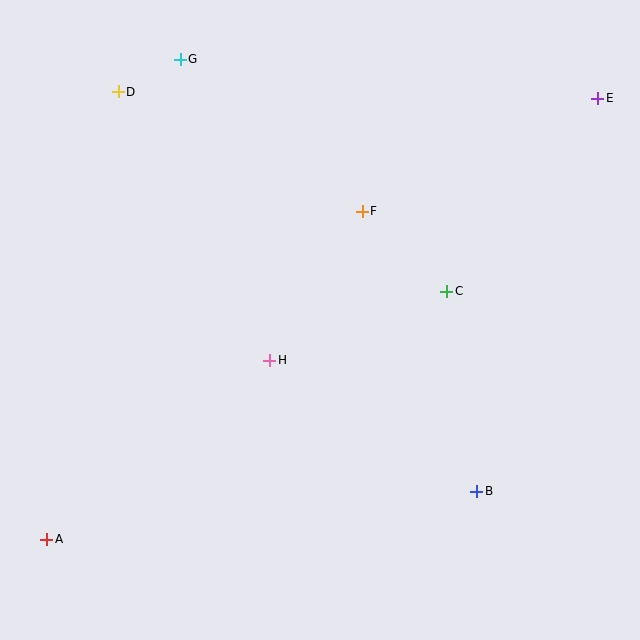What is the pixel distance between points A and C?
The distance between A and C is 470 pixels.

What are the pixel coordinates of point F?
Point F is at (362, 211).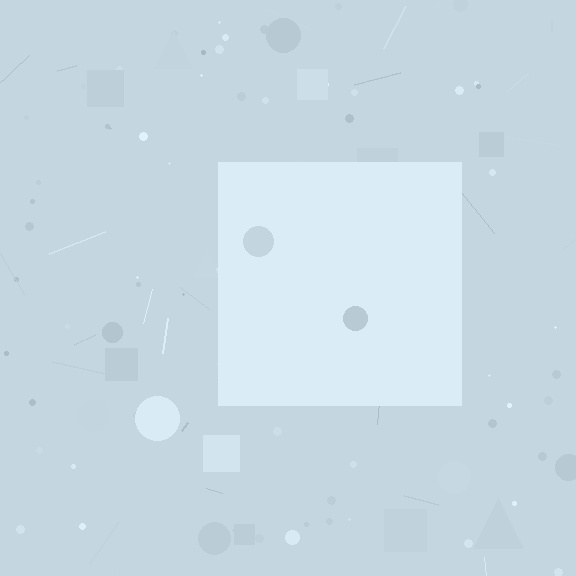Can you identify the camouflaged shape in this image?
The camouflaged shape is a square.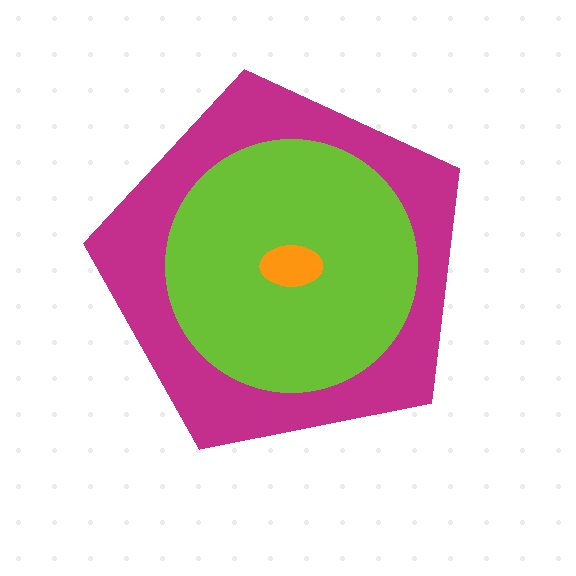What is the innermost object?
The orange ellipse.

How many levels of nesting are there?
3.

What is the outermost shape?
The magenta pentagon.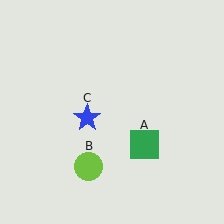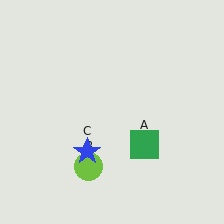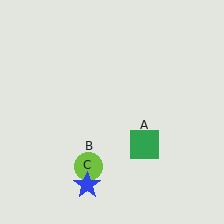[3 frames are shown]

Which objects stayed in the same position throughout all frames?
Green square (object A) and lime circle (object B) remained stationary.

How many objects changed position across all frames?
1 object changed position: blue star (object C).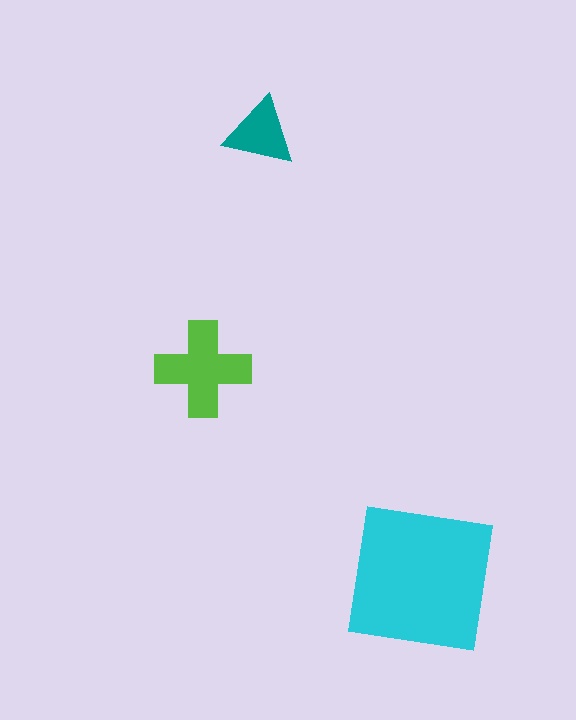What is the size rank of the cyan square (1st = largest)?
1st.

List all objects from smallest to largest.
The teal triangle, the lime cross, the cyan square.